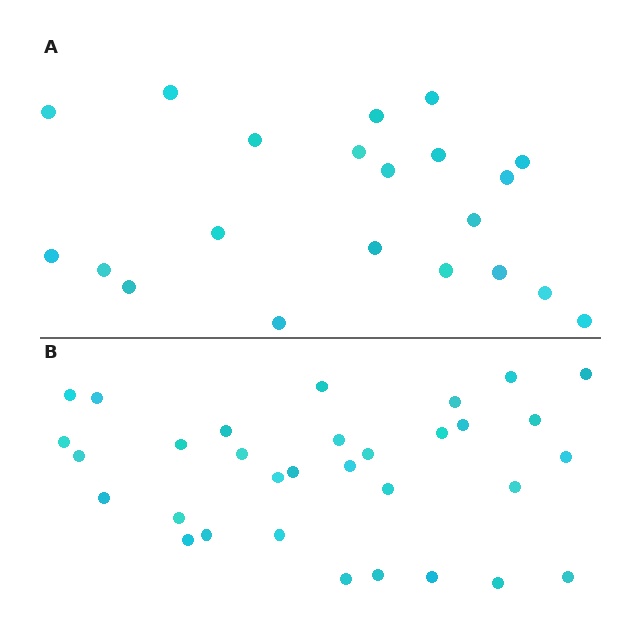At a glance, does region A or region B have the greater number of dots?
Region B (the bottom region) has more dots.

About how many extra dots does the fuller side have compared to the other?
Region B has roughly 12 or so more dots than region A.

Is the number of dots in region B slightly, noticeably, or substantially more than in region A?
Region B has substantially more. The ratio is roughly 1.5 to 1.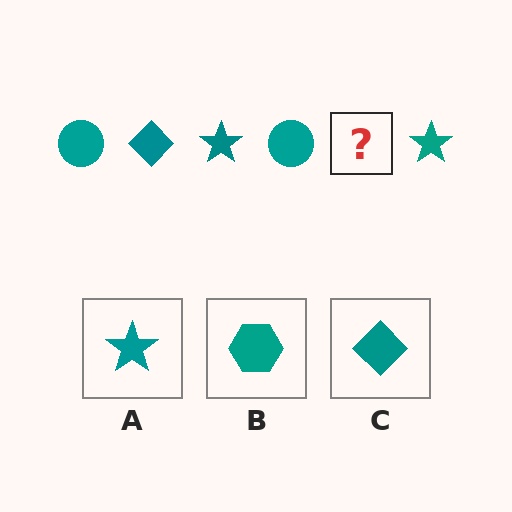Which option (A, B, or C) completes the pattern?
C.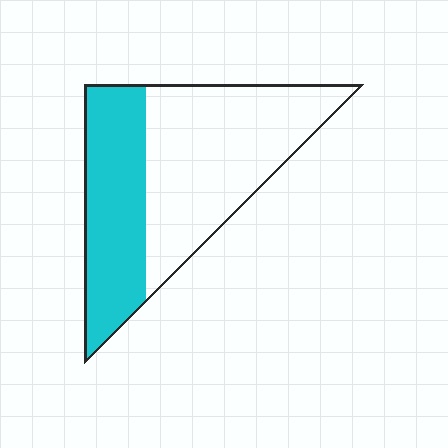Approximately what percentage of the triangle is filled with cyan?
Approximately 40%.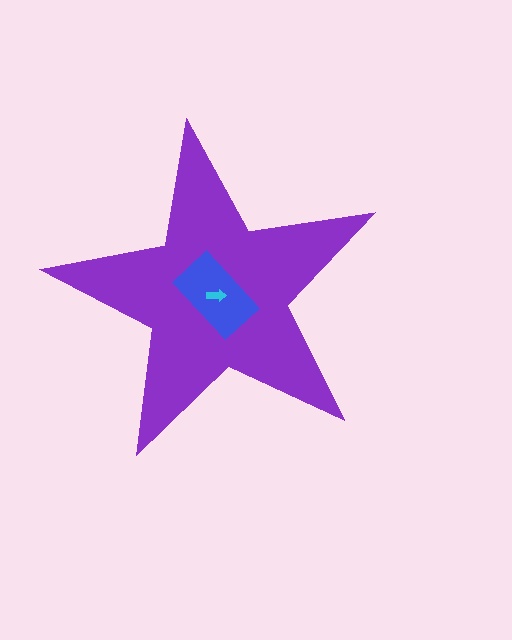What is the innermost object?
The cyan arrow.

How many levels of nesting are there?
3.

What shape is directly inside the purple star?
The blue rectangle.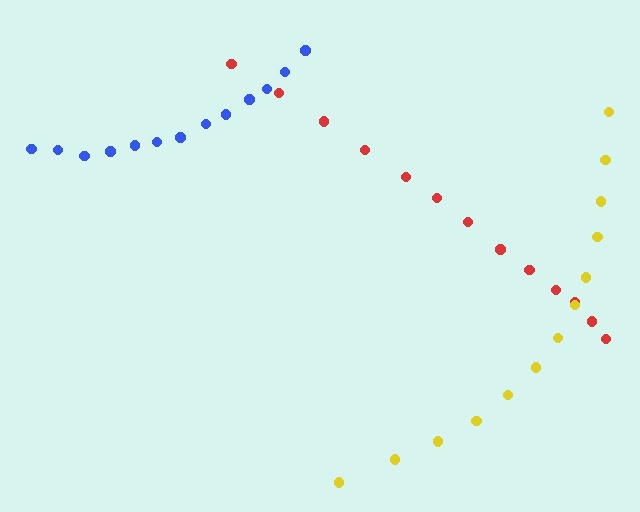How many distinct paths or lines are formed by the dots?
There are 3 distinct paths.